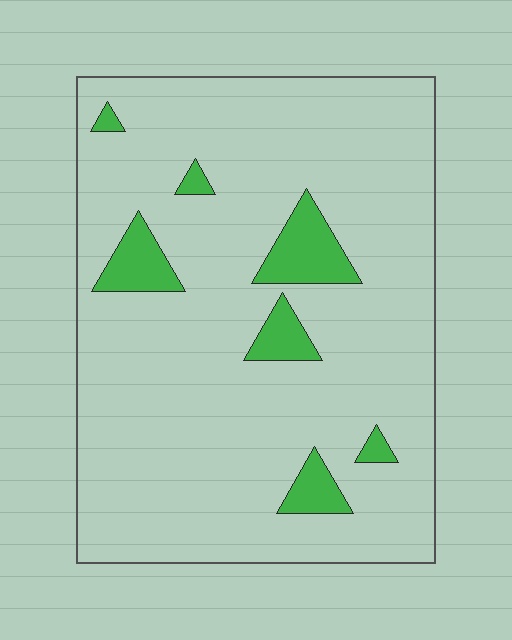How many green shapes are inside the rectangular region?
7.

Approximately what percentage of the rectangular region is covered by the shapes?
Approximately 10%.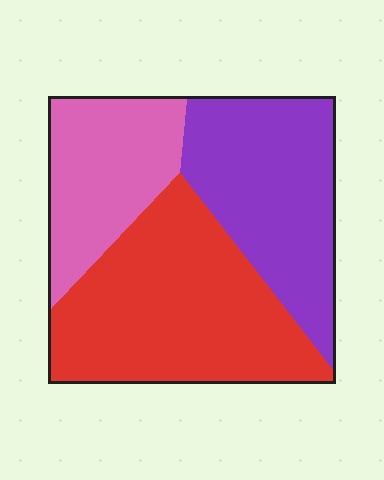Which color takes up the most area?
Red, at roughly 45%.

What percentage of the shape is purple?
Purple takes up about one third (1/3) of the shape.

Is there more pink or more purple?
Purple.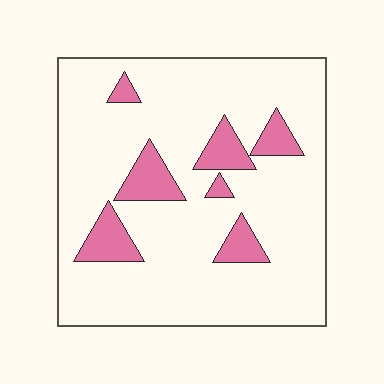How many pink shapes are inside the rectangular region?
7.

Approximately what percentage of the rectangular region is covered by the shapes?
Approximately 15%.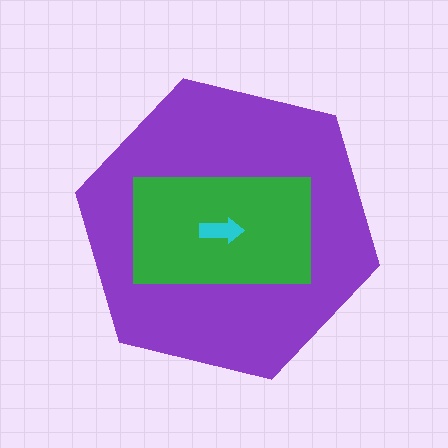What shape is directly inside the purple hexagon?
The green rectangle.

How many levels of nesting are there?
3.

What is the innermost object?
The cyan arrow.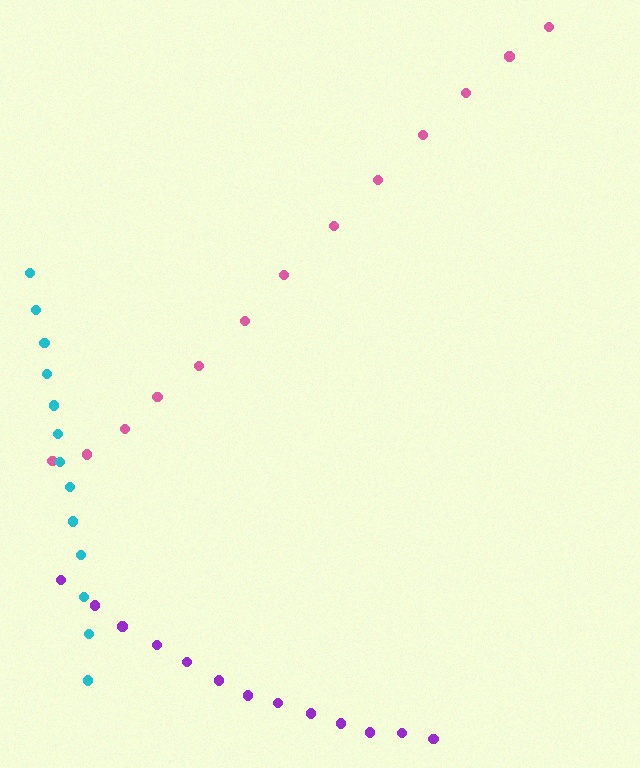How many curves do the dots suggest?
There are 3 distinct paths.